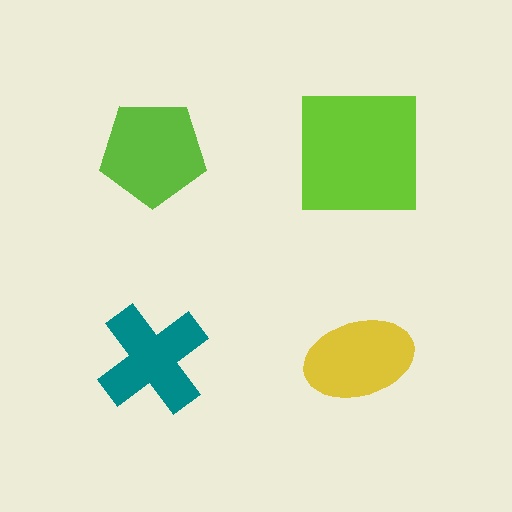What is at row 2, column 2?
A yellow ellipse.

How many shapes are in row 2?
2 shapes.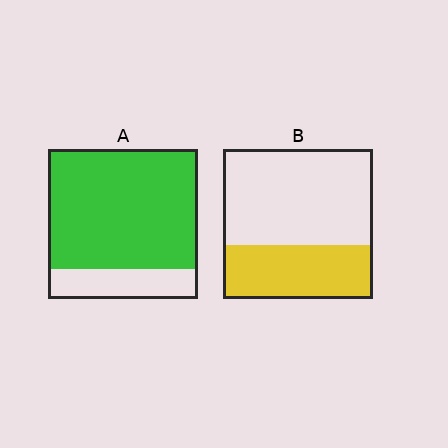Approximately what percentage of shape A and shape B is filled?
A is approximately 80% and B is approximately 35%.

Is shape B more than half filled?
No.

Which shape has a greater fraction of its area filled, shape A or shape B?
Shape A.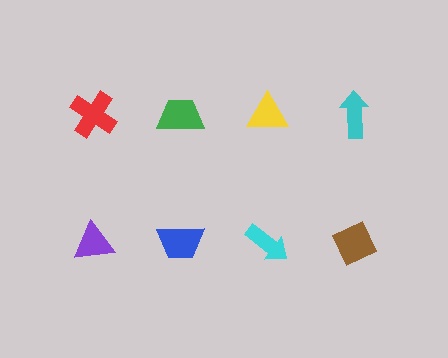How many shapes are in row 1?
4 shapes.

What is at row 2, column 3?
A cyan arrow.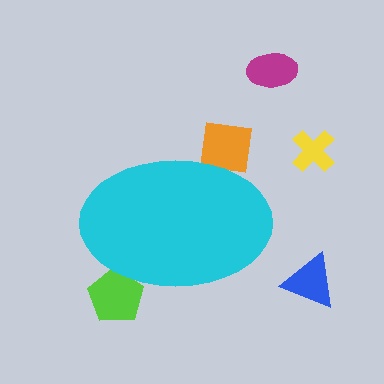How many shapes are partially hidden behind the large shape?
2 shapes are partially hidden.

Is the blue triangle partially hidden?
No, the blue triangle is fully visible.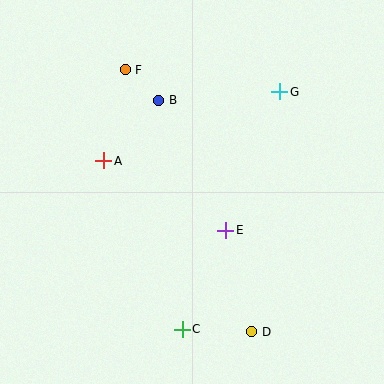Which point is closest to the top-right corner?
Point G is closest to the top-right corner.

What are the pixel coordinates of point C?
Point C is at (182, 329).